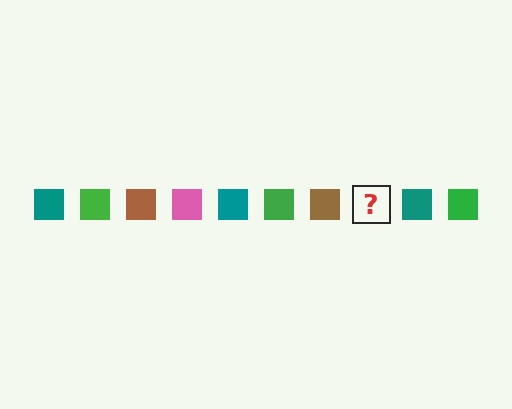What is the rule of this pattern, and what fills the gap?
The rule is that the pattern cycles through teal, green, brown, pink squares. The gap should be filled with a pink square.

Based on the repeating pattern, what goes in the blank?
The blank should be a pink square.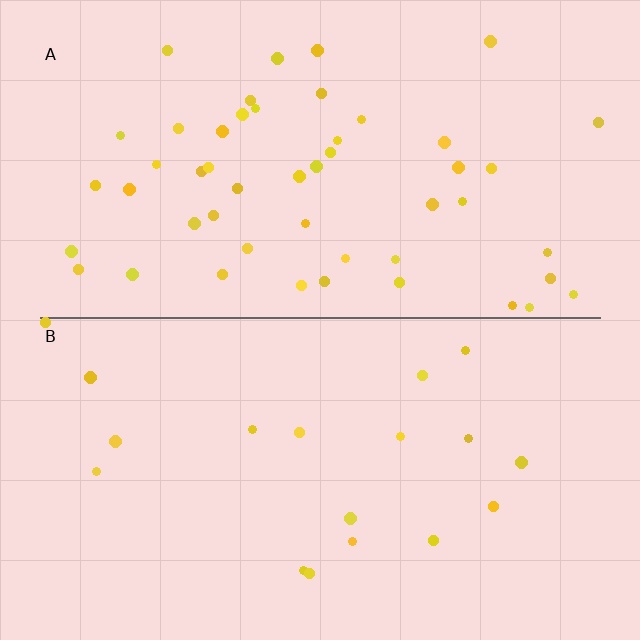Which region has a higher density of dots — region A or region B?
A (the top).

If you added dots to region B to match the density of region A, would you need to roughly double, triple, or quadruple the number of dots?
Approximately triple.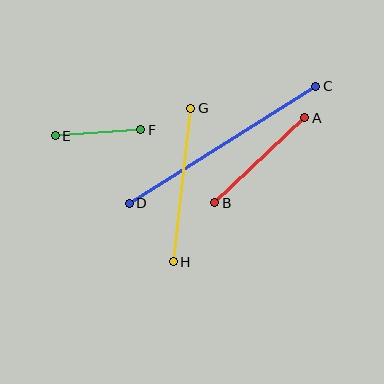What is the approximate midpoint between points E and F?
The midpoint is at approximately (98, 133) pixels.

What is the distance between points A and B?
The distance is approximately 123 pixels.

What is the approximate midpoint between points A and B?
The midpoint is at approximately (260, 160) pixels.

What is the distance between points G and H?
The distance is approximately 155 pixels.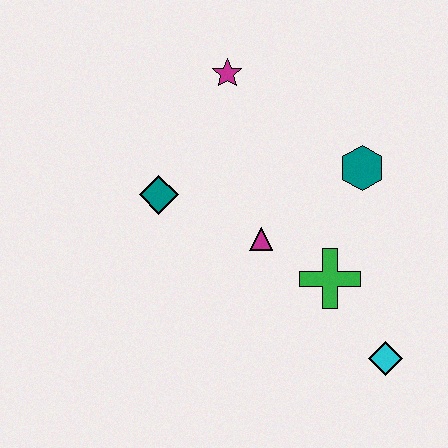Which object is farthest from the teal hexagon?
The teal diamond is farthest from the teal hexagon.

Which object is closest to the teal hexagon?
The green cross is closest to the teal hexagon.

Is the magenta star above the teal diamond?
Yes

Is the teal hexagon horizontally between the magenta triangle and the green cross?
No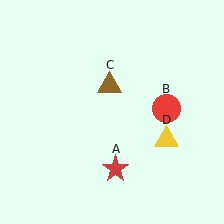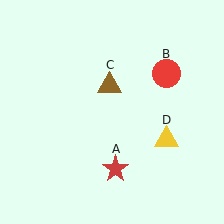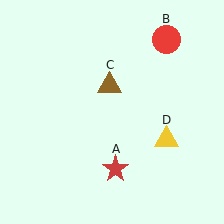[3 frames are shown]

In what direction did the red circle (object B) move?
The red circle (object B) moved up.